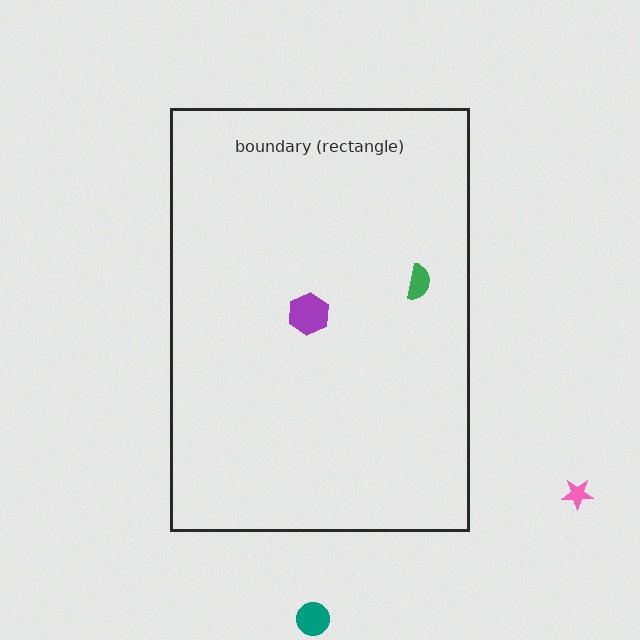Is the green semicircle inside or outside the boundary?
Inside.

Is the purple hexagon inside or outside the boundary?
Inside.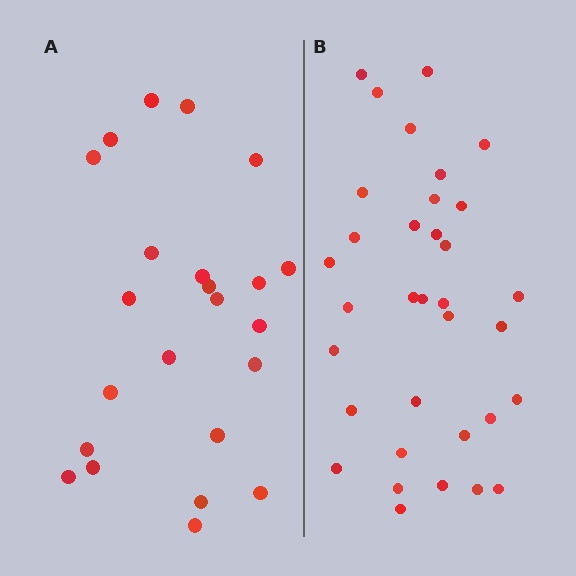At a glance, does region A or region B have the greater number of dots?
Region B (the right region) has more dots.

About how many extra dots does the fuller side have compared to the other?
Region B has roughly 12 or so more dots than region A.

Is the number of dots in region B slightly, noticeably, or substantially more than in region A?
Region B has substantially more. The ratio is roughly 1.5 to 1.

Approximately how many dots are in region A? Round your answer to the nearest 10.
About 20 dots. (The exact count is 23, which rounds to 20.)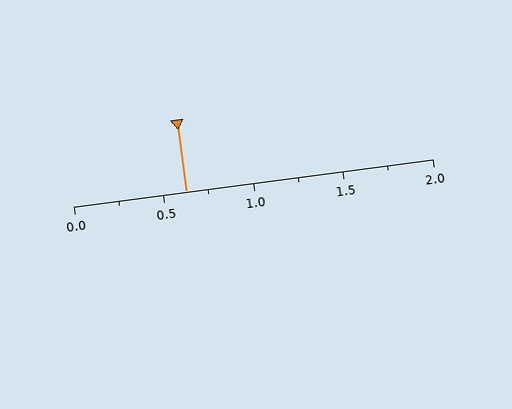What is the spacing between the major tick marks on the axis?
The major ticks are spaced 0.5 apart.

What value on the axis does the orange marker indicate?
The marker indicates approximately 0.62.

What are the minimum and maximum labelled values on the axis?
The axis runs from 0.0 to 2.0.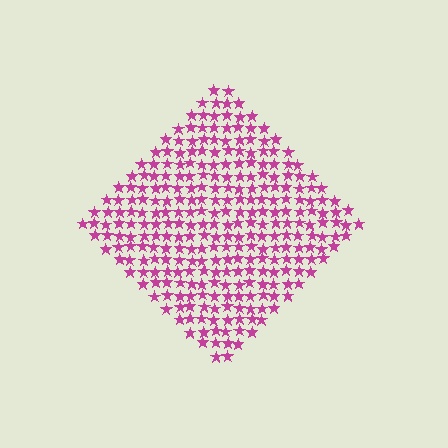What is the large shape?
The large shape is a diamond.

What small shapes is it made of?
It is made of small stars.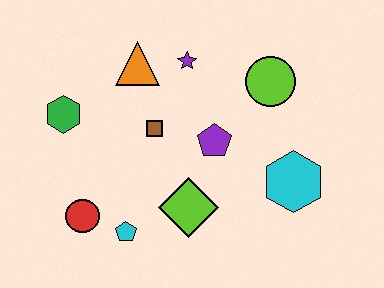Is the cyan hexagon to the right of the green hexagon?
Yes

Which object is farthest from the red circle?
The lime circle is farthest from the red circle.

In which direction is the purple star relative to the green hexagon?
The purple star is to the right of the green hexagon.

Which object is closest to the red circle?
The cyan pentagon is closest to the red circle.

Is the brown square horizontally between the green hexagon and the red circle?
No